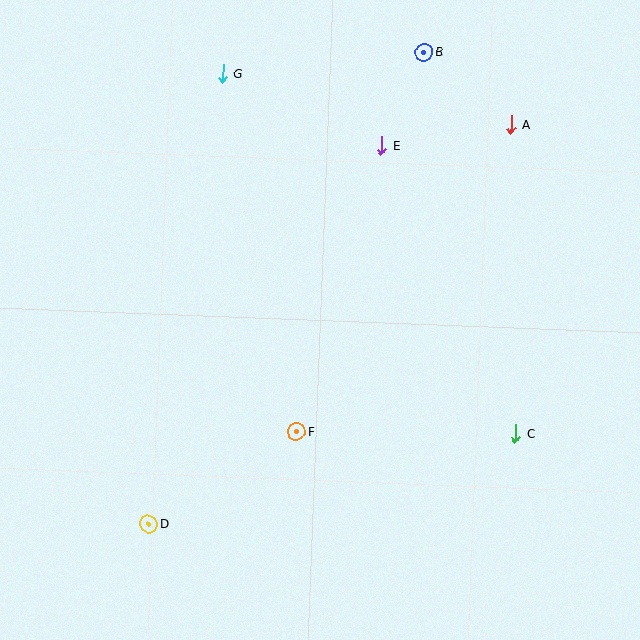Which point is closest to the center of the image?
Point F at (296, 432) is closest to the center.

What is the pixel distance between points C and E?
The distance between C and E is 318 pixels.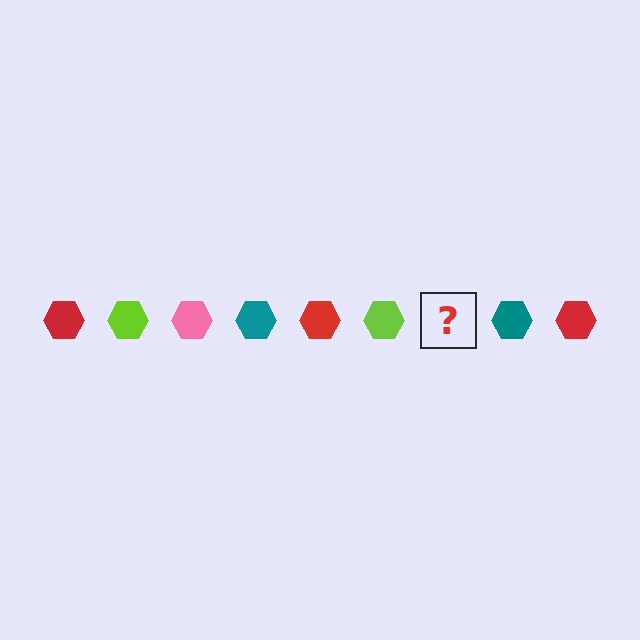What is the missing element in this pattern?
The missing element is a pink hexagon.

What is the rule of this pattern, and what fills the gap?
The rule is that the pattern cycles through red, lime, pink, teal hexagons. The gap should be filled with a pink hexagon.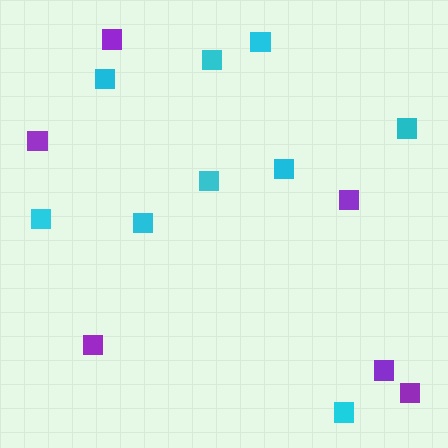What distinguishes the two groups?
There are 2 groups: one group of cyan squares (9) and one group of purple squares (6).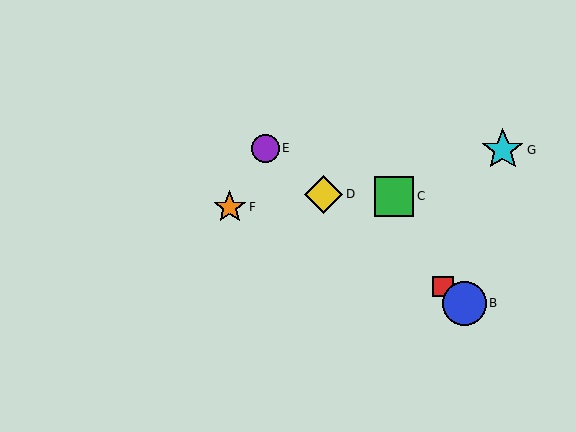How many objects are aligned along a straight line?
4 objects (A, B, D, E) are aligned along a straight line.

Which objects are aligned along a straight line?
Objects A, B, D, E are aligned along a straight line.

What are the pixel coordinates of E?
Object E is at (265, 148).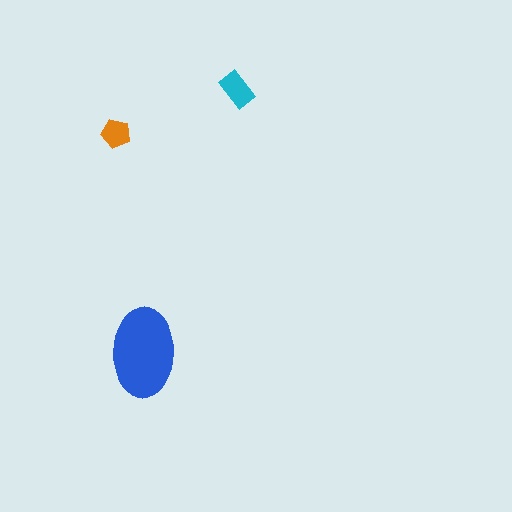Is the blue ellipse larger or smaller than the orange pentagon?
Larger.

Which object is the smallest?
The orange pentagon.